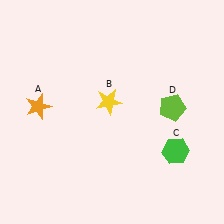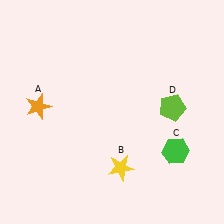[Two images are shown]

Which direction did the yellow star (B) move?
The yellow star (B) moved down.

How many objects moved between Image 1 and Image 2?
1 object moved between the two images.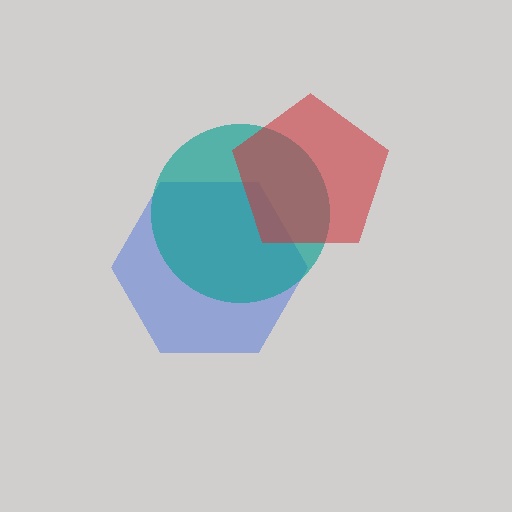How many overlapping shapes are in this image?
There are 3 overlapping shapes in the image.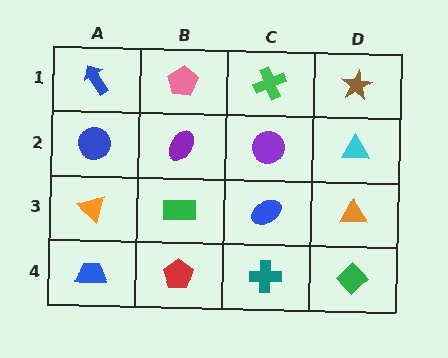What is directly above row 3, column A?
A blue circle.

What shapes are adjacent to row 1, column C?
A purple circle (row 2, column C), a pink pentagon (row 1, column B), a brown star (row 1, column D).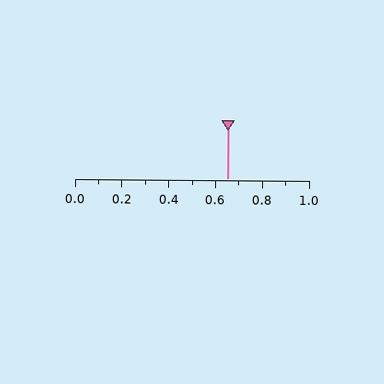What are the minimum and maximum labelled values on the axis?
The axis runs from 0.0 to 1.0.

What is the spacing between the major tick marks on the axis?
The major ticks are spaced 0.2 apart.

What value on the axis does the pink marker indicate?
The marker indicates approximately 0.65.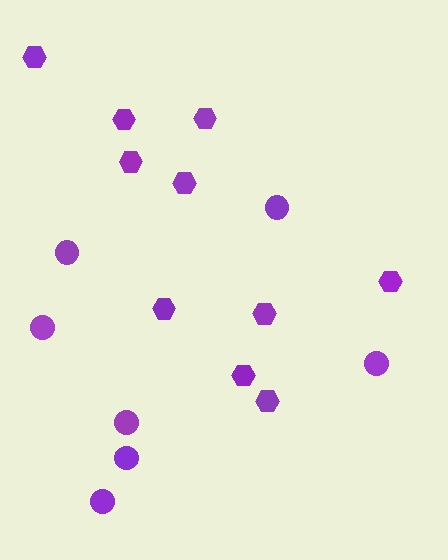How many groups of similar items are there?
There are 2 groups: one group of hexagons (10) and one group of circles (7).